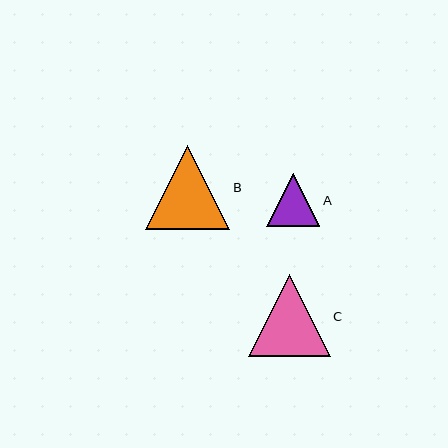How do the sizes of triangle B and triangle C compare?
Triangle B and triangle C are approximately the same size.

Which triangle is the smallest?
Triangle A is the smallest with a size of approximately 53 pixels.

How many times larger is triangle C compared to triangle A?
Triangle C is approximately 1.6 times the size of triangle A.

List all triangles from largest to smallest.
From largest to smallest: B, C, A.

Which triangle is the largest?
Triangle B is the largest with a size of approximately 84 pixels.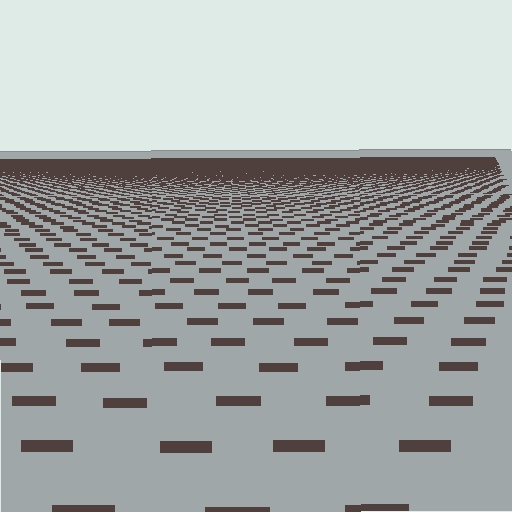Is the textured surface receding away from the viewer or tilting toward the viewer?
The surface is receding away from the viewer. Texture elements get smaller and denser toward the top.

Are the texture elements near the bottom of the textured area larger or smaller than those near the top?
Larger. Near the bottom, elements are closer to the viewer and appear at a bigger on-screen size.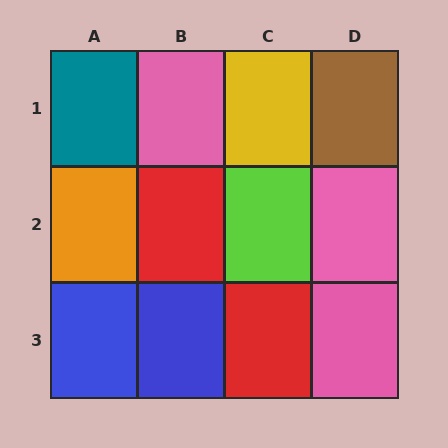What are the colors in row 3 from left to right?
Blue, blue, red, pink.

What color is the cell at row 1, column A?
Teal.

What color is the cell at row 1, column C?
Yellow.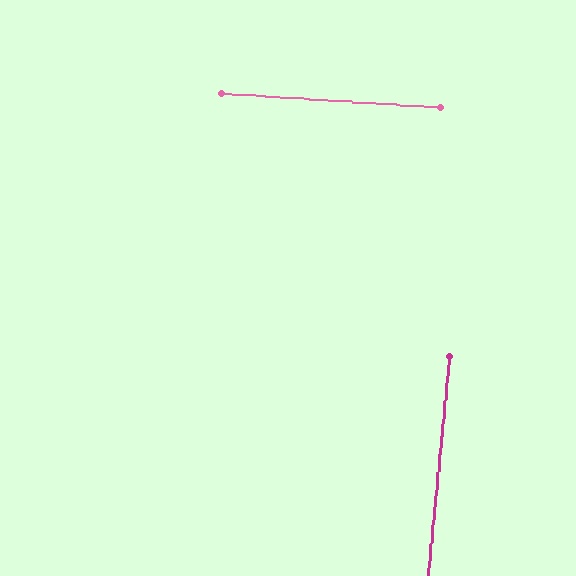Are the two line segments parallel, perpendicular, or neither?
Perpendicular — they meet at approximately 88°.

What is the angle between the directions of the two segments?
Approximately 88 degrees.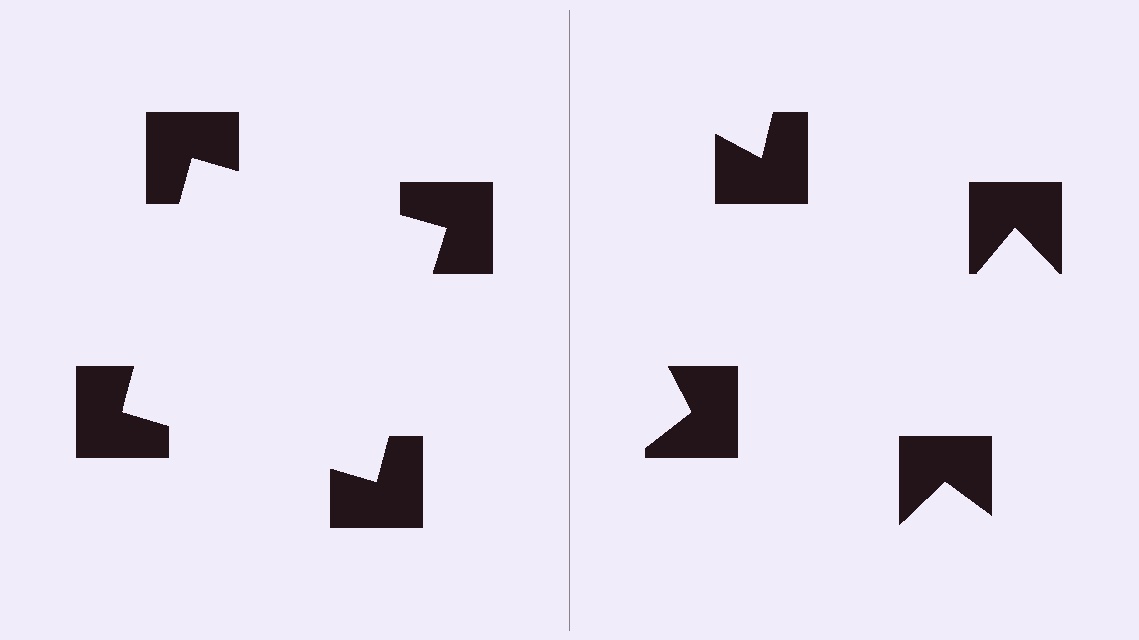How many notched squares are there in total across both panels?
8 — 4 on each side.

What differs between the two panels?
The notched squares are positioned identically on both sides; only the wedge orientations differ. On the left they align to a square; on the right they are misaligned.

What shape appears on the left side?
An illusory square.